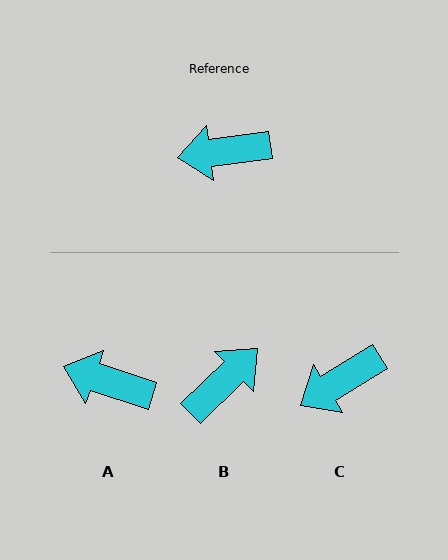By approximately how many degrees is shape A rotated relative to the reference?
Approximately 26 degrees clockwise.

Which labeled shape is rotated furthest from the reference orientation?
B, about 144 degrees away.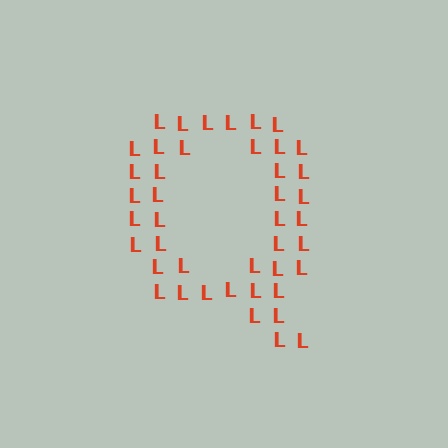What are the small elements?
The small elements are letter L's.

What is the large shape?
The large shape is the letter Q.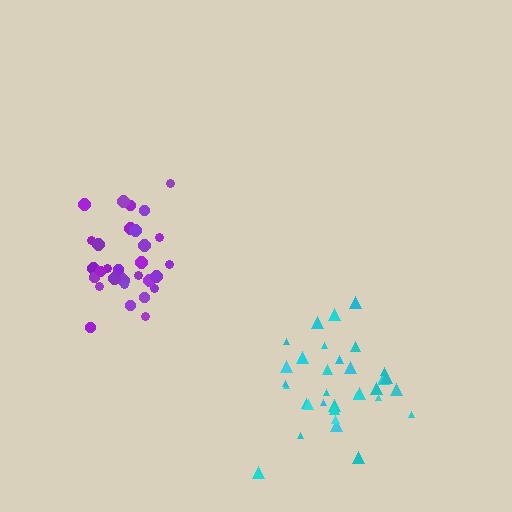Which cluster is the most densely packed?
Purple.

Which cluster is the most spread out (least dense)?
Cyan.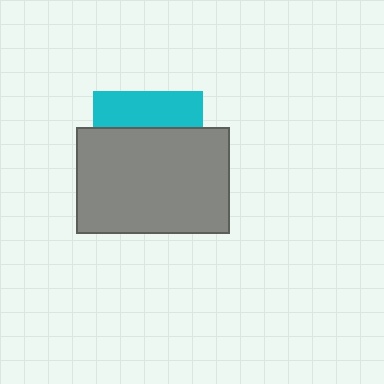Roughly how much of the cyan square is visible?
A small part of it is visible (roughly 33%).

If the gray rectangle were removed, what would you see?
You would see the complete cyan square.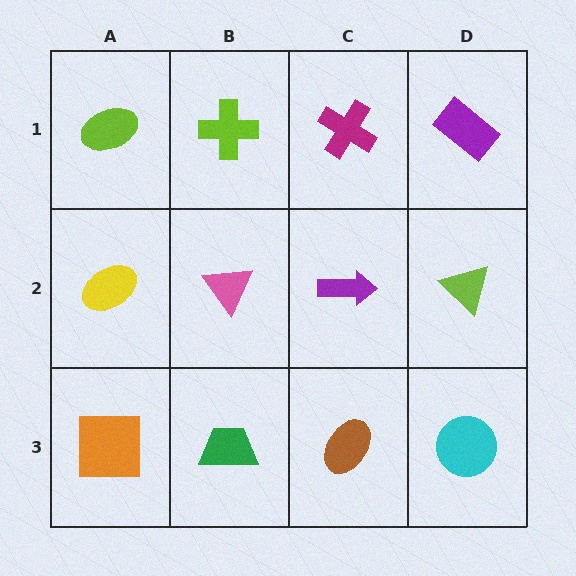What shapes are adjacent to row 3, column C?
A purple arrow (row 2, column C), a green trapezoid (row 3, column B), a cyan circle (row 3, column D).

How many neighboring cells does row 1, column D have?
2.